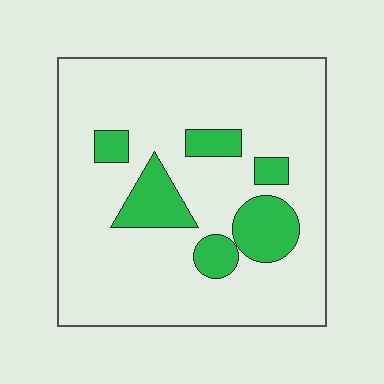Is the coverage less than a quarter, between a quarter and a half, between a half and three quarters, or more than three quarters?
Less than a quarter.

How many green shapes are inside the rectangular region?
6.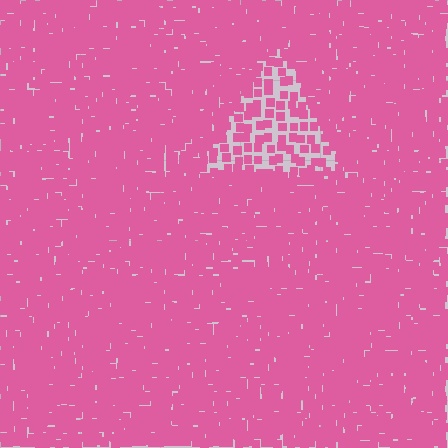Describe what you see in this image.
The image contains small pink elements arranged at two different densities. A triangle-shaped region is visible where the elements are less densely packed than the surrounding area.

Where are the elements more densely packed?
The elements are more densely packed outside the triangle boundary.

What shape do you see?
I see a triangle.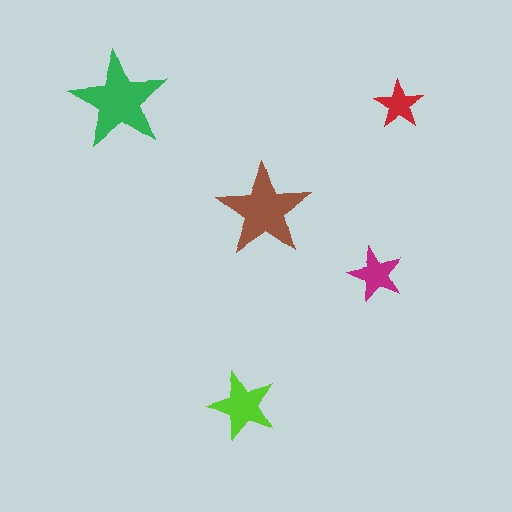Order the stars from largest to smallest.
the green one, the brown one, the lime one, the magenta one, the red one.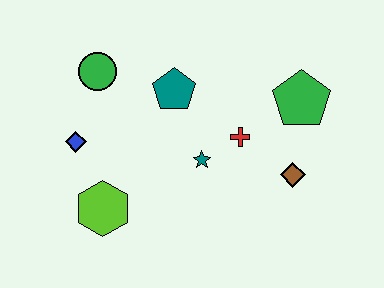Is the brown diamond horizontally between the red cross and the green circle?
No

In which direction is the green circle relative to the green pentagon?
The green circle is to the left of the green pentagon.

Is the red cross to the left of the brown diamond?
Yes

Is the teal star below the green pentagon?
Yes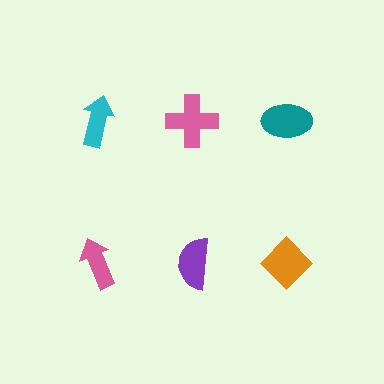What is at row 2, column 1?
A pink arrow.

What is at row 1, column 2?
A pink cross.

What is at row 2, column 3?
An orange diamond.